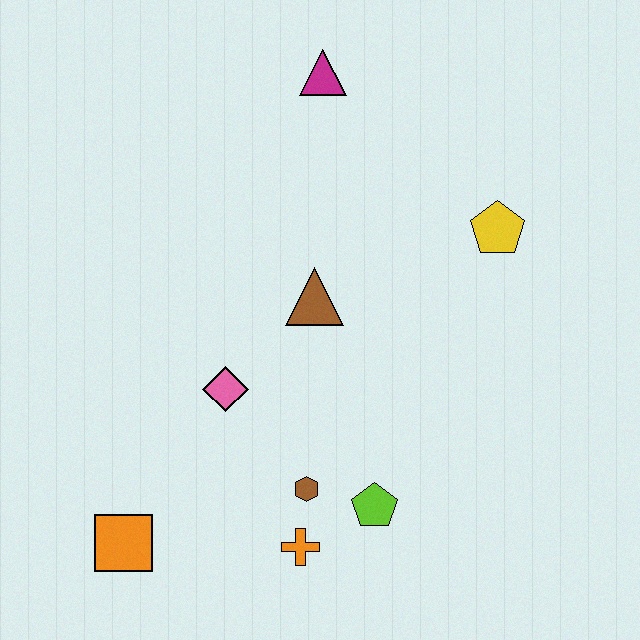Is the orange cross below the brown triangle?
Yes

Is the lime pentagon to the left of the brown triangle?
No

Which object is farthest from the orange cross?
The magenta triangle is farthest from the orange cross.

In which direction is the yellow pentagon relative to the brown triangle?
The yellow pentagon is to the right of the brown triangle.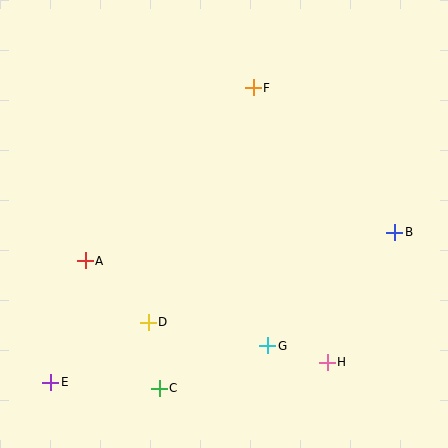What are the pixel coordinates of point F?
Point F is at (253, 88).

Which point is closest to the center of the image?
Point D at (148, 322) is closest to the center.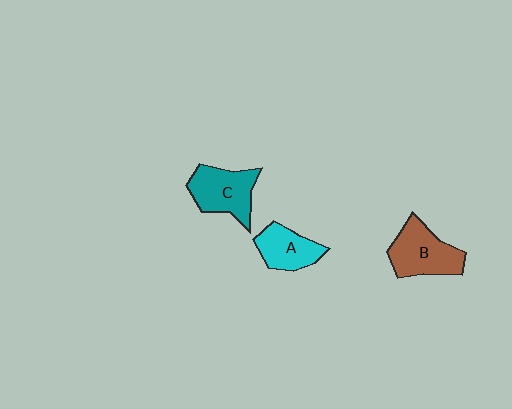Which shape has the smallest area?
Shape A (cyan).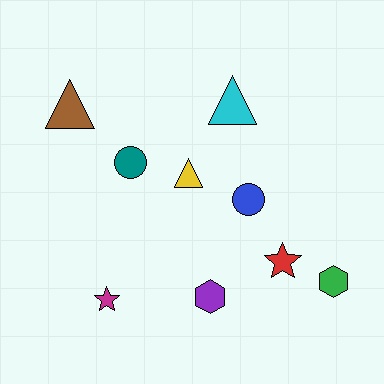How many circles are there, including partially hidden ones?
There are 2 circles.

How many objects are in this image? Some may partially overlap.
There are 9 objects.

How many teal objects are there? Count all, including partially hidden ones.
There is 1 teal object.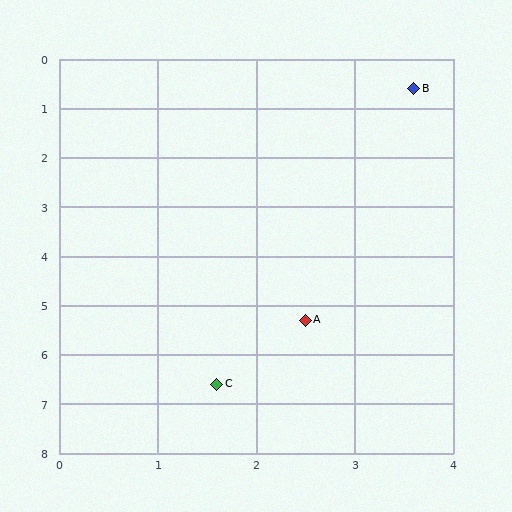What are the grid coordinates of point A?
Point A is at approximately (2.5, 5.3).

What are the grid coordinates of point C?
Point C is at approximately (1.6, 6.6).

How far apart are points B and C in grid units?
Points B and C are about 6.3 grid units apart.